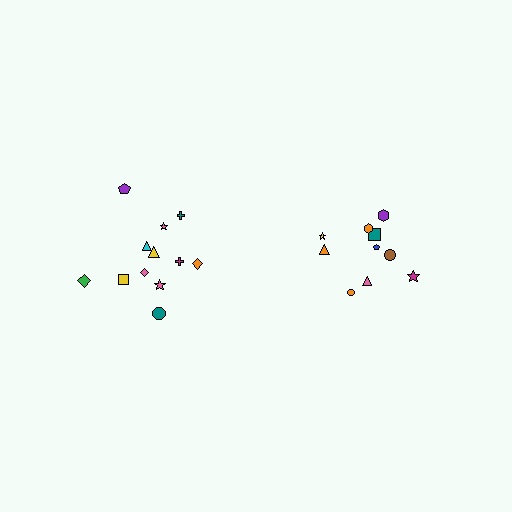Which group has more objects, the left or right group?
The left group.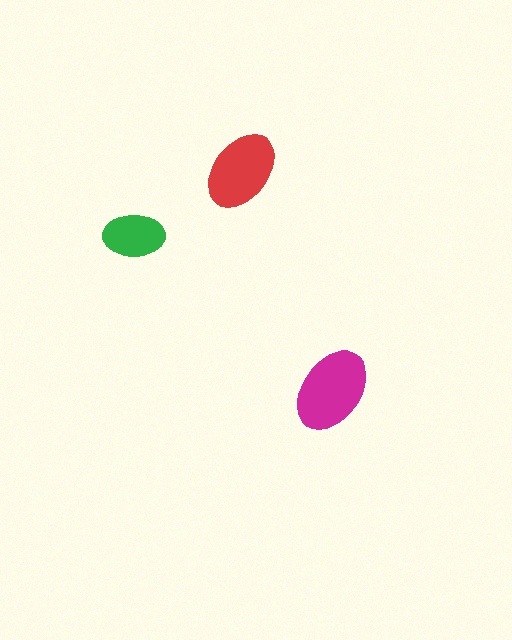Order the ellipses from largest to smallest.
the magenta one, the red one, the green one.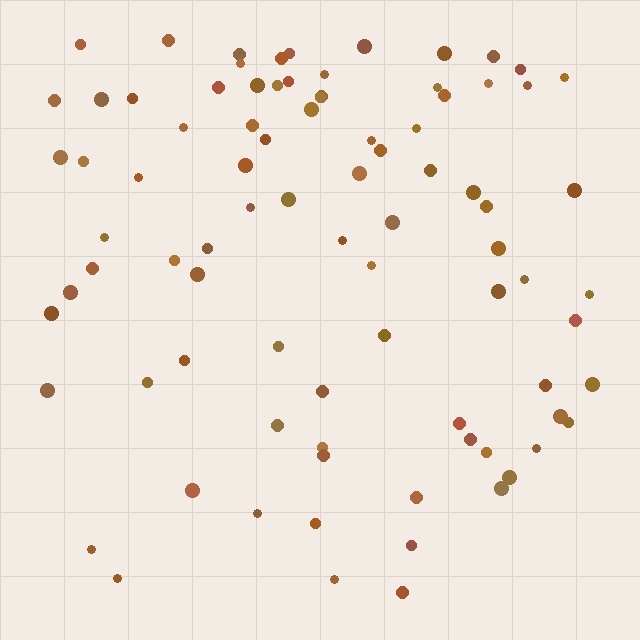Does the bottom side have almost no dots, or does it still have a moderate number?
Still a moderate number, just noticeably fewer than the top.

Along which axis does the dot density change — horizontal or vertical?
Vertical.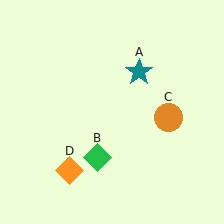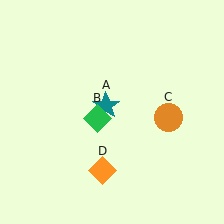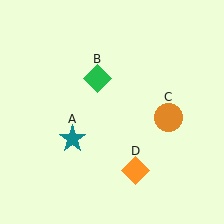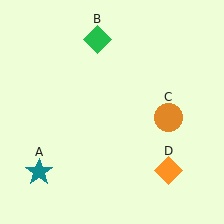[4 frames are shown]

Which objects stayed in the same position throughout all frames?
Orange circle (object C) remained stationary.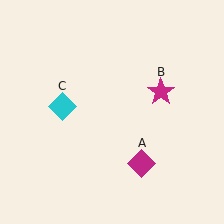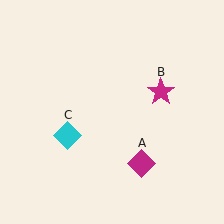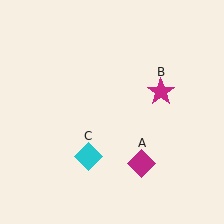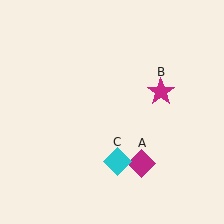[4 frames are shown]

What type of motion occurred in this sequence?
The cyan diamond (object C) rotated counterclockwise around the center of the scene.